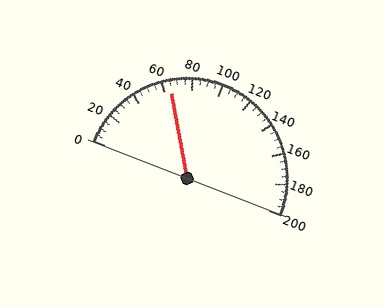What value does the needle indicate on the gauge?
The needle indicates approximately 65.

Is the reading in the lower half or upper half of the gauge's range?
The reading is in the lower half of the range (0 to 200).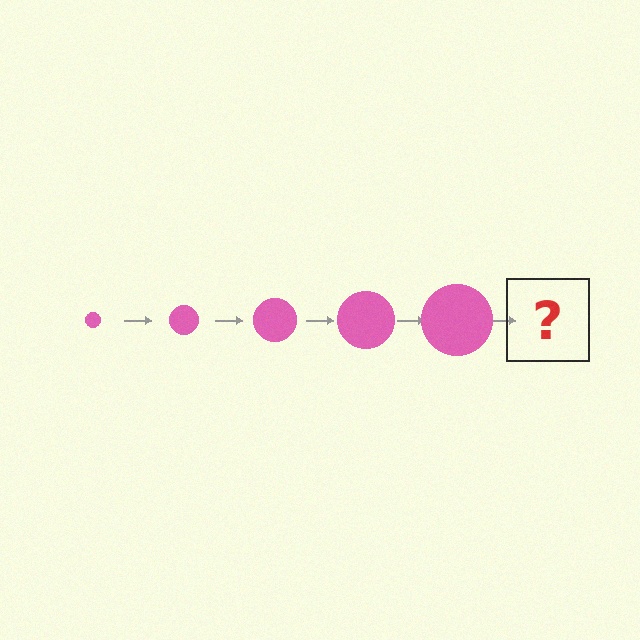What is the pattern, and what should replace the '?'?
The pattern is that the circle gets progressively larger each step. The '?' should be a pink circle, larger than the previous one.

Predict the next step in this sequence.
The next step is a pink circle, larger than the previous one.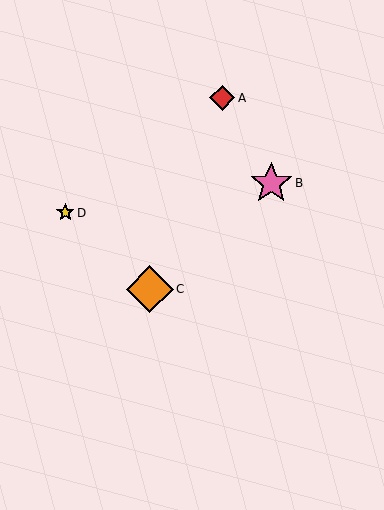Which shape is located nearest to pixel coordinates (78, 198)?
The yellow star (labeled D) at (65, 213) is nearest to that location.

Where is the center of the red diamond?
The center of the red diamond is at (222, 98).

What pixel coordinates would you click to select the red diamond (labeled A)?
Click at (222, 98) to select the red diamond A.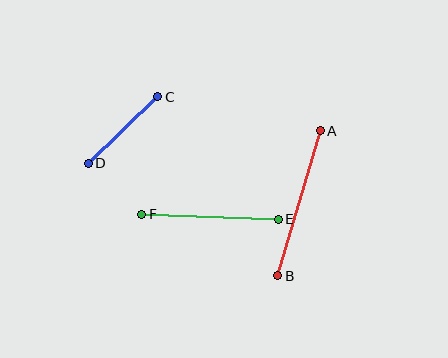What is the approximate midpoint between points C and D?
The midpoint is at approximately (123, 130) pixels.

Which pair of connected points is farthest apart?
Points A and B are farthest apart.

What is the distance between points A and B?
The distance is approximately 151 pixels.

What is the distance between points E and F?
The distance is approximately 136 pixels.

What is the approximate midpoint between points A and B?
The midpoint is at approximately (299, 203) pixels.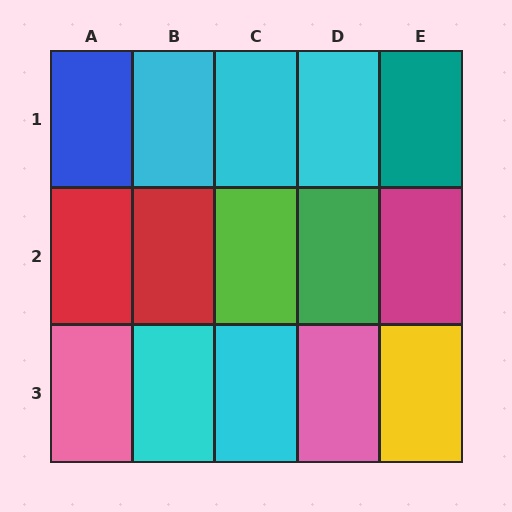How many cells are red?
2 cells are red.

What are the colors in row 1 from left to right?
Blue, cyan, cyan, cyan, teal.